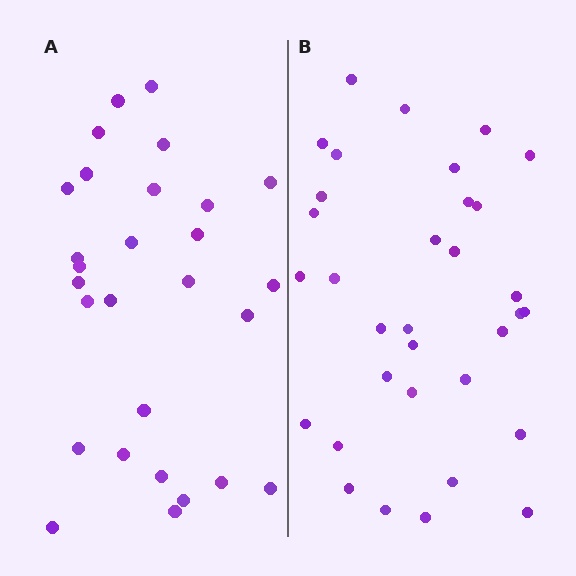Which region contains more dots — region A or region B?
Region B (the right region) has more dots.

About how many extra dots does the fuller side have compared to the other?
Region B has about 5 more dots than region A.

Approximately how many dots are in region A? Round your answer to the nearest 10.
About 30 dots. (The exact count is 28, which rounds to 30.)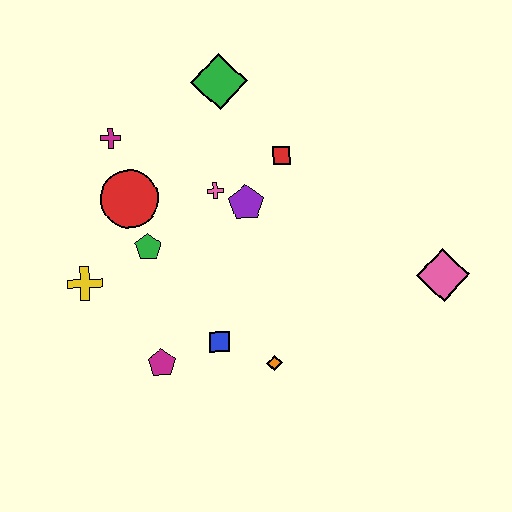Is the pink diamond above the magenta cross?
No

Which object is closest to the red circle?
The green pentagon is closest to the red circle.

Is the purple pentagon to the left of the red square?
Yes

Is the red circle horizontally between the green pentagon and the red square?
No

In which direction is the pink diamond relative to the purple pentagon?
The pink diamond is to the right of the purple pentagon.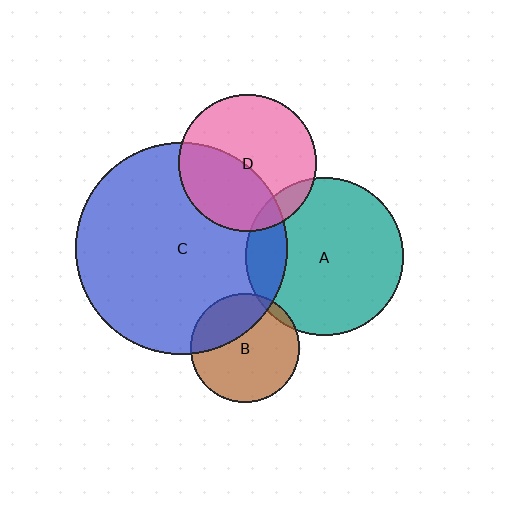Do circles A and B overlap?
Yes.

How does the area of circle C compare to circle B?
Approximately 3.8 times.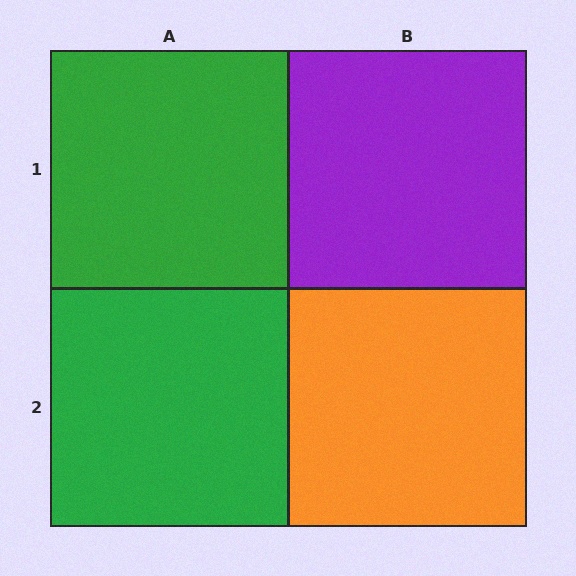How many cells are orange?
1 cell is orange.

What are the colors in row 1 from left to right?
Green, purple.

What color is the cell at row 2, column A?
Green.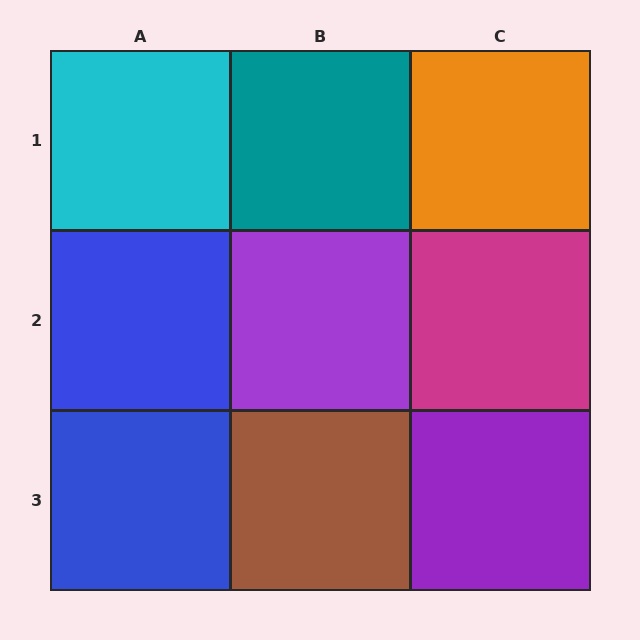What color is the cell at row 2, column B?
Purple.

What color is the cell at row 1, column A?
Cyan.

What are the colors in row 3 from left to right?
Blue, brown, purple.